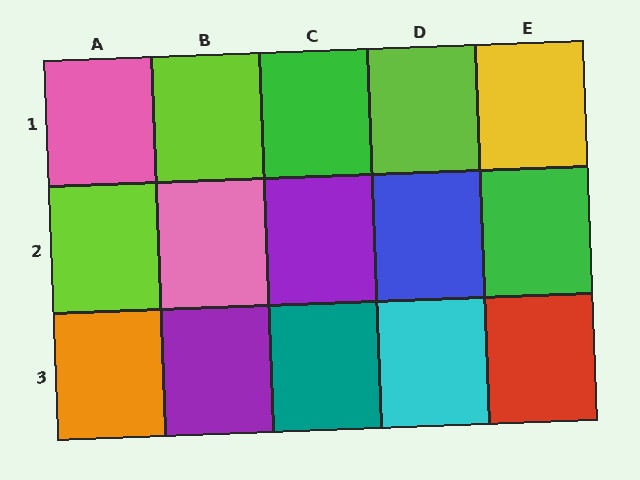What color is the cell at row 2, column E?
Green.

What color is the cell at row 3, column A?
Orange.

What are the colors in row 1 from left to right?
Pink, lime, green, lime, yellow.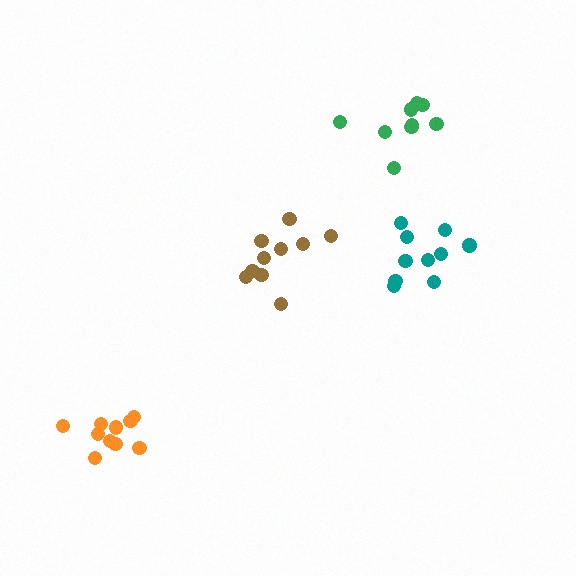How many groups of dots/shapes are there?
There are 4 groups.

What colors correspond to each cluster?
The clusters are colored: green, orange, brown, teal.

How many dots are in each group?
Group 1: 9 dots, Group 2: 10 dots, Group 3: 10 dots, Group 4: 10 dots (39 total).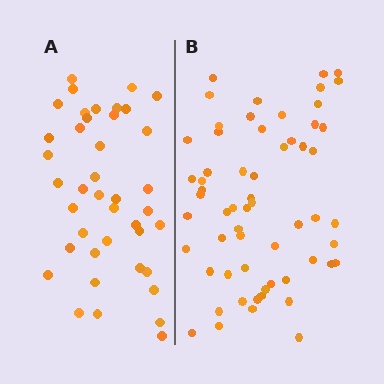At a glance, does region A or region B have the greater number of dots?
Region B (the right region) has more dots.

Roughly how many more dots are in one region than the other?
Region B has approximately 20 more dots than region A.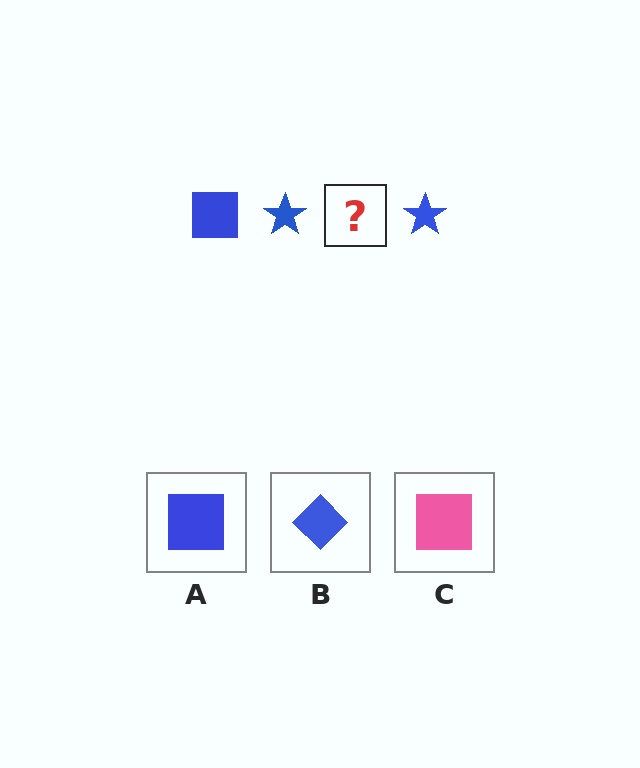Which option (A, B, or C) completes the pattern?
A.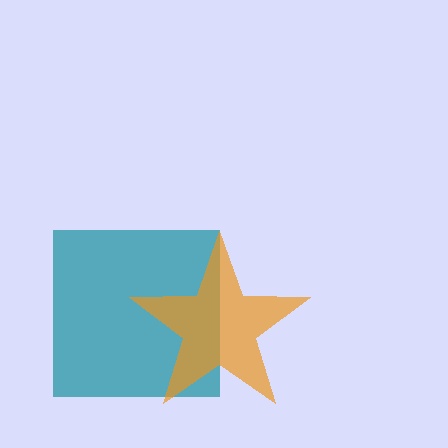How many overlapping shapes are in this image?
There are 2 overlapping shapes in the image.